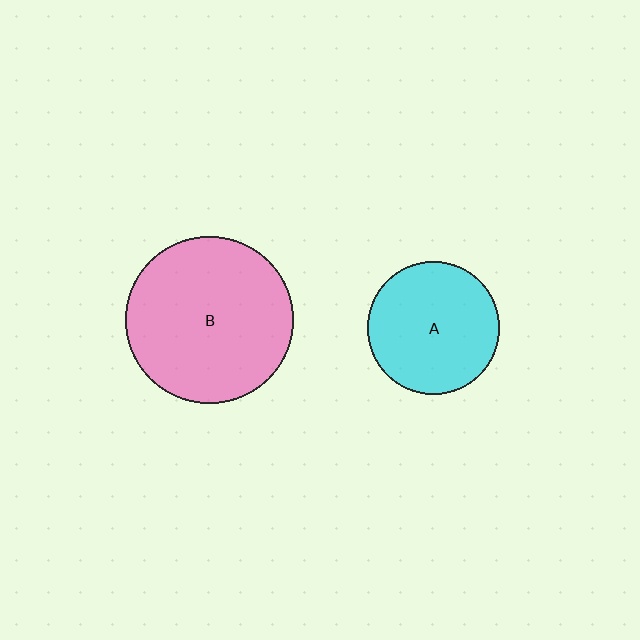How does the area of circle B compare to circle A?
Approximately 1.6 times.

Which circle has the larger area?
Circle B (pink).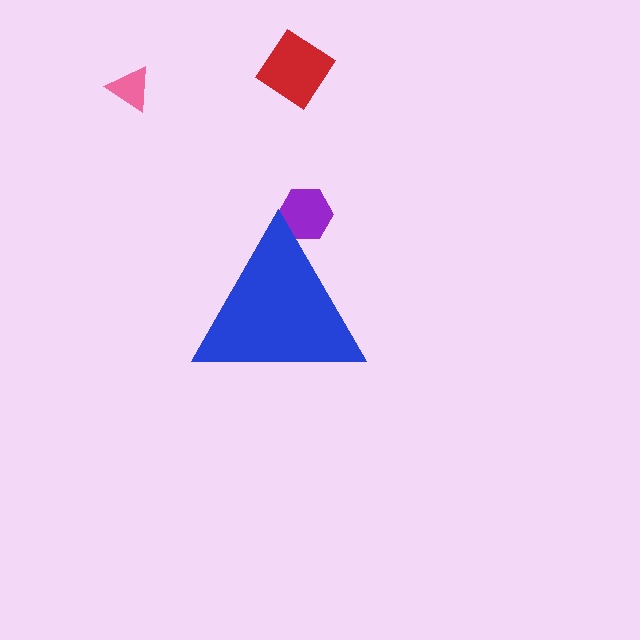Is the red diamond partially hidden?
No, the red diamond is fully visible.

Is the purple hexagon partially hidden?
Yes, the purple hexagon is partially hidden behind the blue triangle.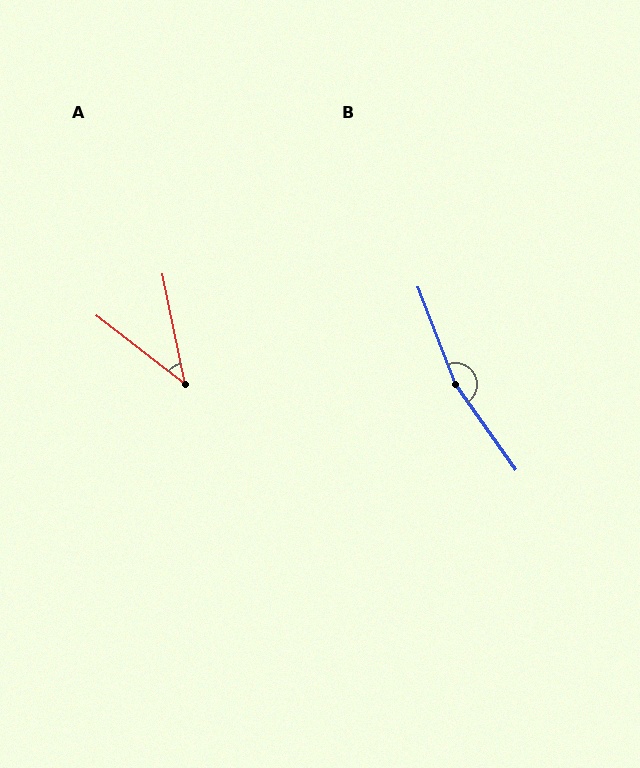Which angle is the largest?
B, at approximately 165 degrees.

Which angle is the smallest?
A, at approximately 41 degrees.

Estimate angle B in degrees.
Approximately 165 degrees.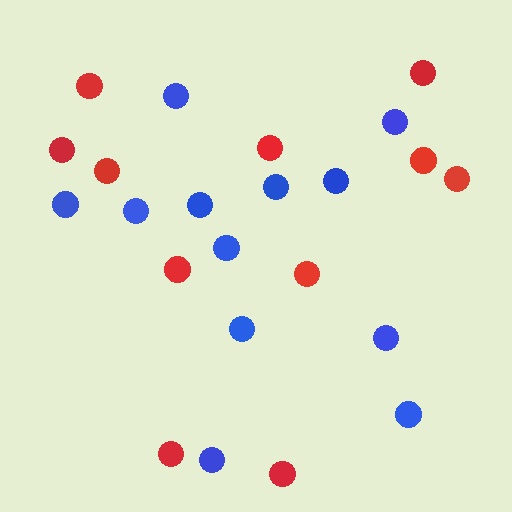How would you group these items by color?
There are 2 groups: one group of red circles (11) and one group of blue circles (12).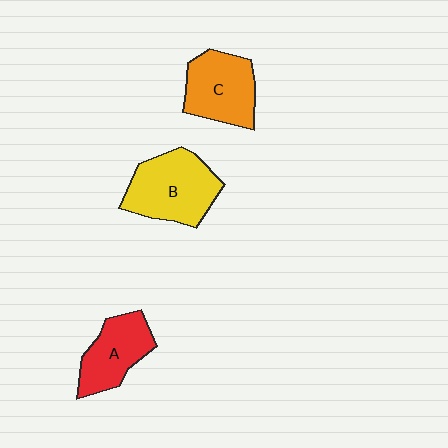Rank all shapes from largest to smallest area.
From largest to smallest: B (yellow), C (orange), A (red).